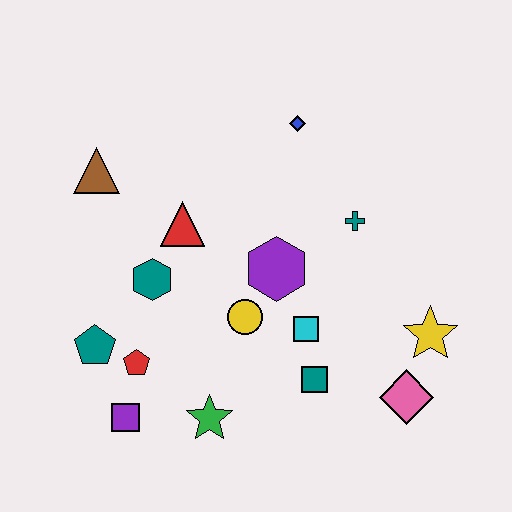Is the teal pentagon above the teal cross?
No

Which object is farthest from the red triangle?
The pink diamond is farthest from the red triangle.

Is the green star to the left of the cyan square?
Yes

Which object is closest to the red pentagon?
The teal pentagon is closest to the red pentagon.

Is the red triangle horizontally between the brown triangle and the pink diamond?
Yes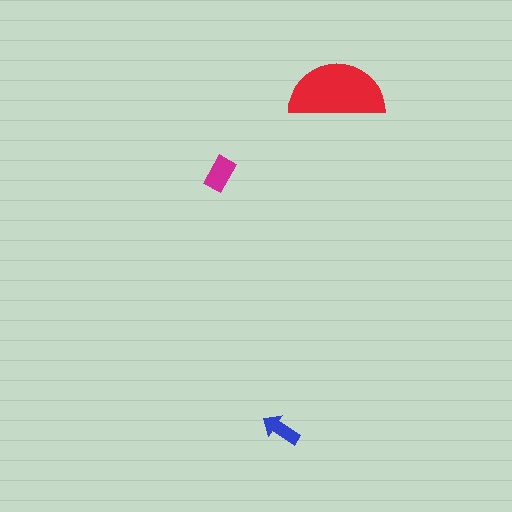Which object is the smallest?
The blue arrow.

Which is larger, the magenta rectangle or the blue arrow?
The magenta rectangle.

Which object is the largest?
The red semicircle.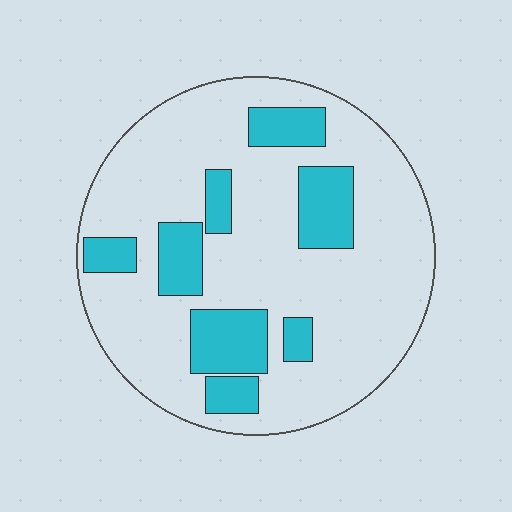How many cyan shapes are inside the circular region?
8.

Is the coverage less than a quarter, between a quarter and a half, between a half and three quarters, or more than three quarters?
Less than a quarter.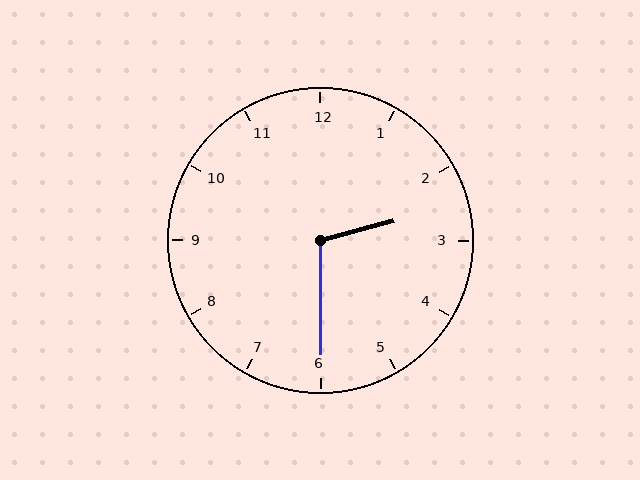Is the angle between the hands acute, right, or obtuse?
It is obtuse.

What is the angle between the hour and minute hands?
Approximately 105 degrees.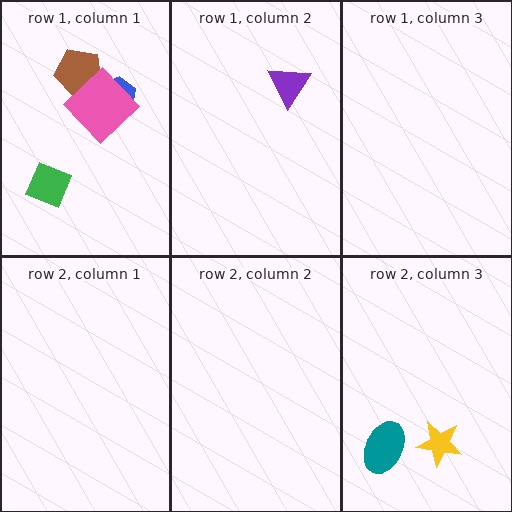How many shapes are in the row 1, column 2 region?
1.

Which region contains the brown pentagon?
The row 1, column 1 region.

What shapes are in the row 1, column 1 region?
The green diamond, the brown pentagon, the blue hexagon, the pink diamond.